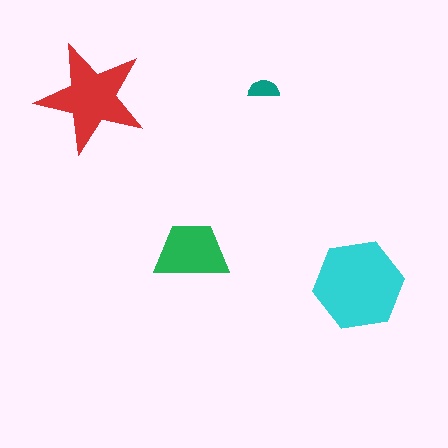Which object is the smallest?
The teal semicircle.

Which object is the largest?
The cyan hexagon.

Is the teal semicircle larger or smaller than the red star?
Smaller.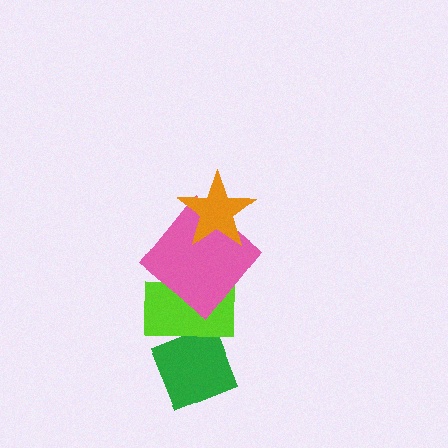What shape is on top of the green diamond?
The lime rectangle is on top of the green diamond.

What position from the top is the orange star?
The orange star is 1st from the top.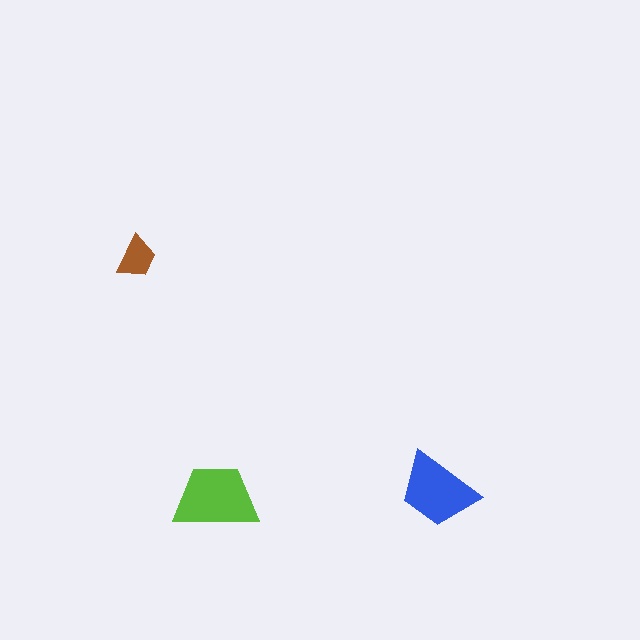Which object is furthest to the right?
The blue trapezoid is rightmost.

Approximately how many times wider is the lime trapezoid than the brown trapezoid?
About 2 times wider.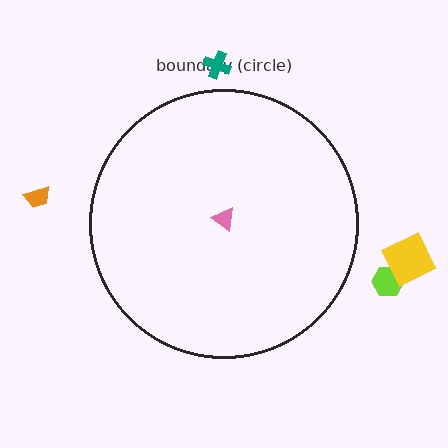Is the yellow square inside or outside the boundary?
Outside.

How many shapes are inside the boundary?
1 inside, 4 outside.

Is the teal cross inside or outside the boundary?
Outside.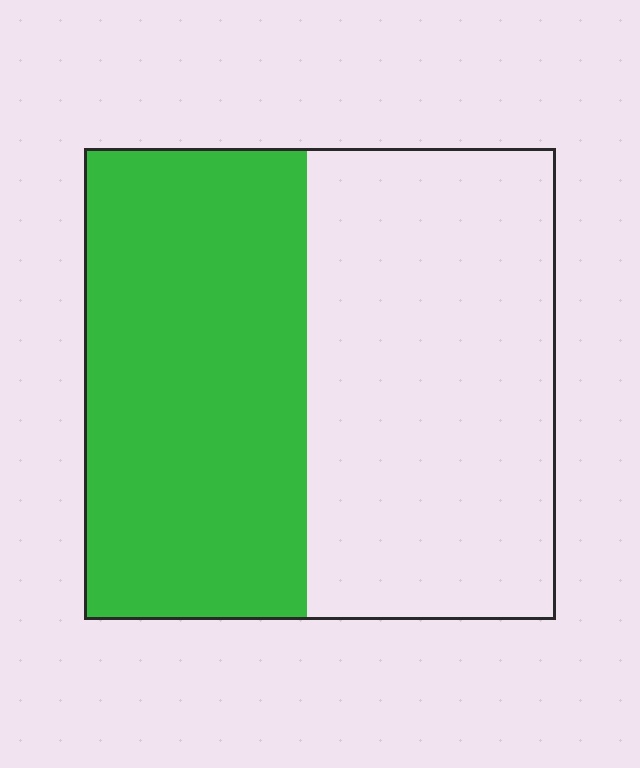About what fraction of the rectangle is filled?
About one half (1/2).